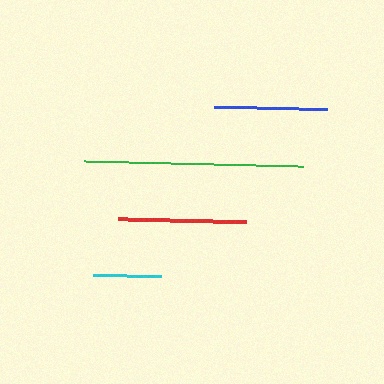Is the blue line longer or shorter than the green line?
The green line is longer than the blue line.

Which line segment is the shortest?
The cyan line is the shortest at approximately 68 pixels.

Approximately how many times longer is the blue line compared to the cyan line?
The blue line is approximately 1.7 times the length of the cyan line.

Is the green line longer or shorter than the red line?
The green line is longer than the red line.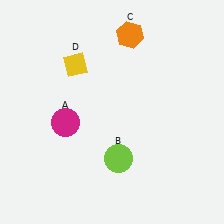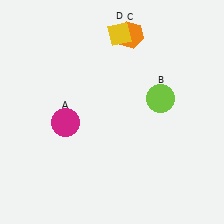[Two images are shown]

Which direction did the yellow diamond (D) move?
The yellow diamond (D) moved right.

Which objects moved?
The objects that moved are: the lime circle (B), the yellow diamond (D).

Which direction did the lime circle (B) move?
The lime circle (B) moved up.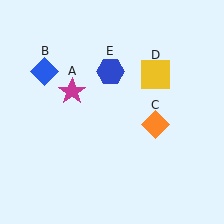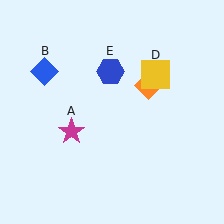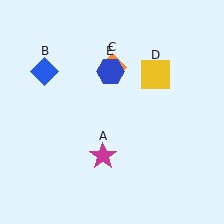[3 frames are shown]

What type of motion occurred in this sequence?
The magenta star (object A), orange diamond (object C) rotated counterclockwise around the center of the scene.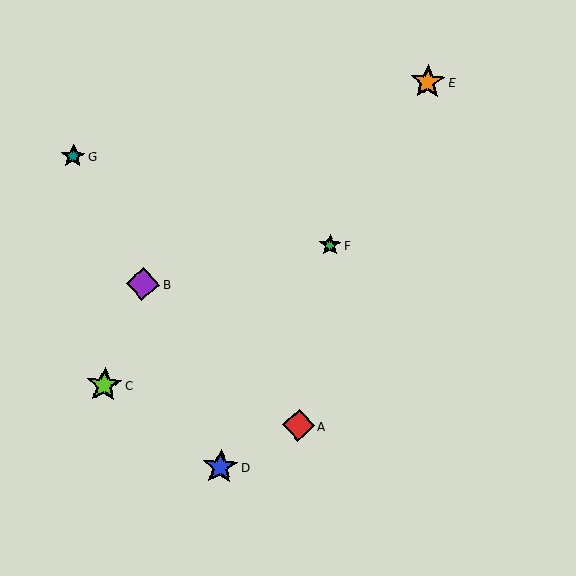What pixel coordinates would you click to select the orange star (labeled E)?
Click at (428, 82) to select the orange star E.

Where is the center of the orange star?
The center of the orange star is at (428, 82).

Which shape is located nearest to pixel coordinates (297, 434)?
The red diamond (labeled A) at (298, 425) is nearest to that location.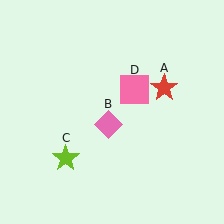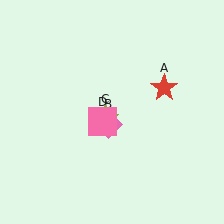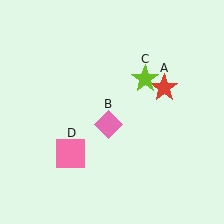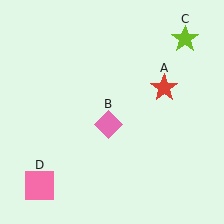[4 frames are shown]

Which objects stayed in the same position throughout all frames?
Red star (object A) and pink diamond (object B) remained stationary.